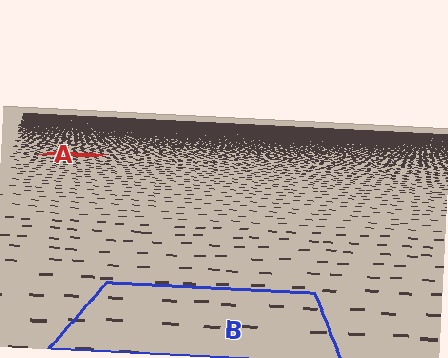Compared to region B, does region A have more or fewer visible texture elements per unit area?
Region A has more texture elements per unit area — they are packed more densely because it is farther away.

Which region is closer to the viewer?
Region B is closer. The texture elements there are larger and more spread out.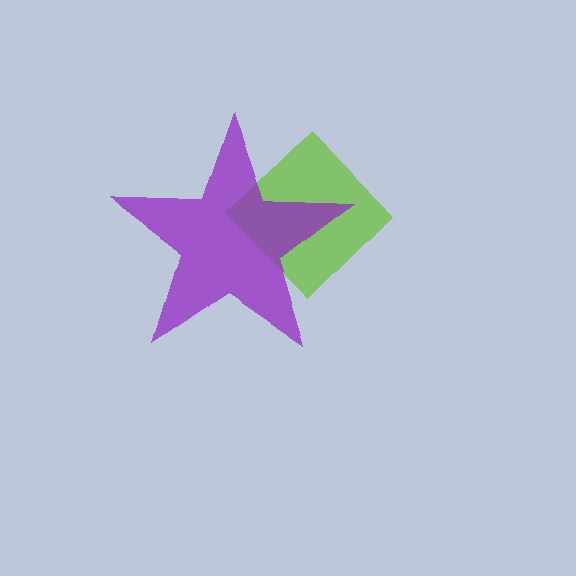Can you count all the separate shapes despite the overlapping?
Yes, there are 2 separate shapes.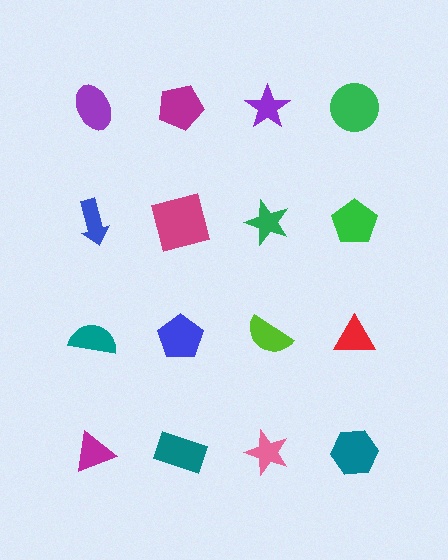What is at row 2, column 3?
A green star.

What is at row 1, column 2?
A magenta pentagon.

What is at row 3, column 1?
A teal semicircle.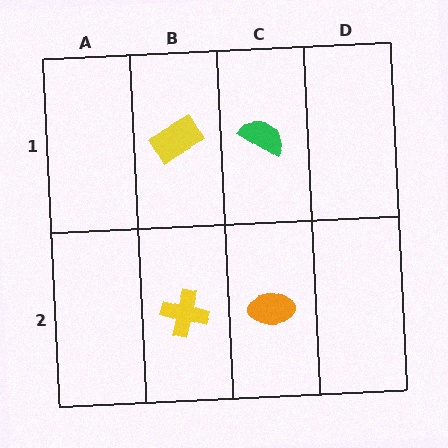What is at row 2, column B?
A yellow cross.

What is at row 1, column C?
A green semicircle.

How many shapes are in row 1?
2 shapes.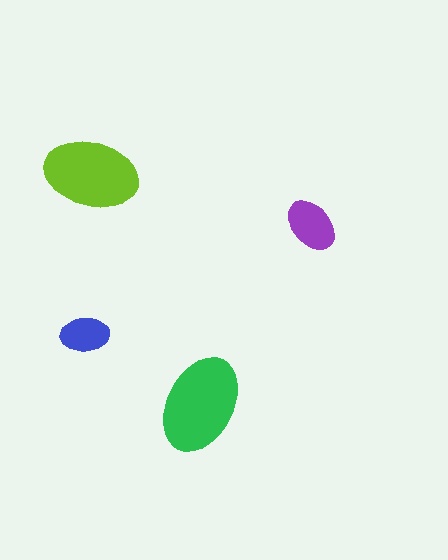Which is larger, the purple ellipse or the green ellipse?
The green one.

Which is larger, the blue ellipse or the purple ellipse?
The purple one.